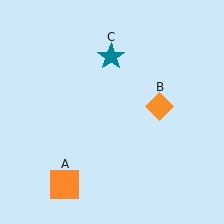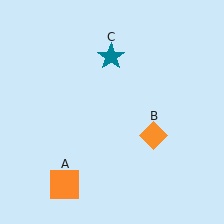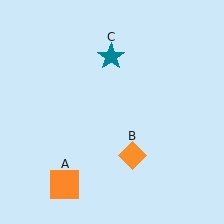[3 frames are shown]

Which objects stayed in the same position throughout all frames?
Orange square (object A) and teal star (object C) remained stationary.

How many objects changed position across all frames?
1 object changed position: orange diamond (object B).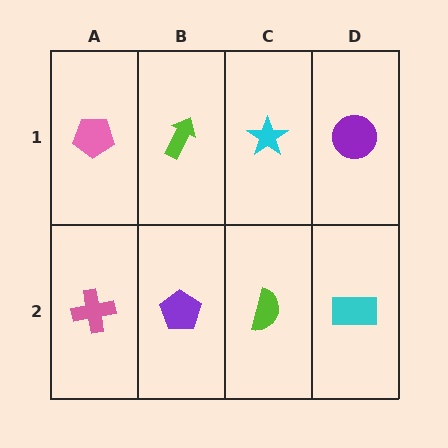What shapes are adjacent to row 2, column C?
A cyan star (row 1, column C), a purple pentagon (row 2, column B), a cyan rectangle (row 2, column D).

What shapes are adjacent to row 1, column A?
A pink cross (row 2, column A), a lime arrow (row 1, column B).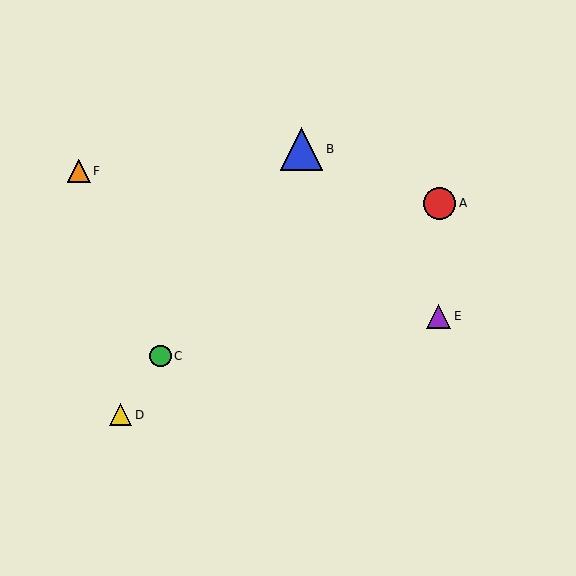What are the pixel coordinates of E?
Object E is at (438, 316).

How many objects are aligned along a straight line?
3 objects (B, C, D) are aligned along a straight line.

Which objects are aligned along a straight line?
Objects B, C, D are aligned along a straight line.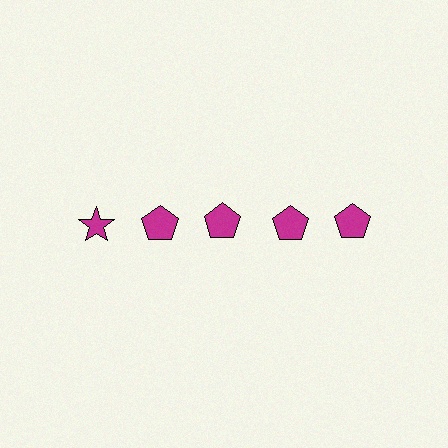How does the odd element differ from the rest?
It has a different shape: star instead of pentagon.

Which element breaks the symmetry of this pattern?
The magenta star in the top row, leftmost column breaks the symmetry. All other shapes are magenta pentagons.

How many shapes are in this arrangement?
There are 5 shapes arranged in a grid pattern.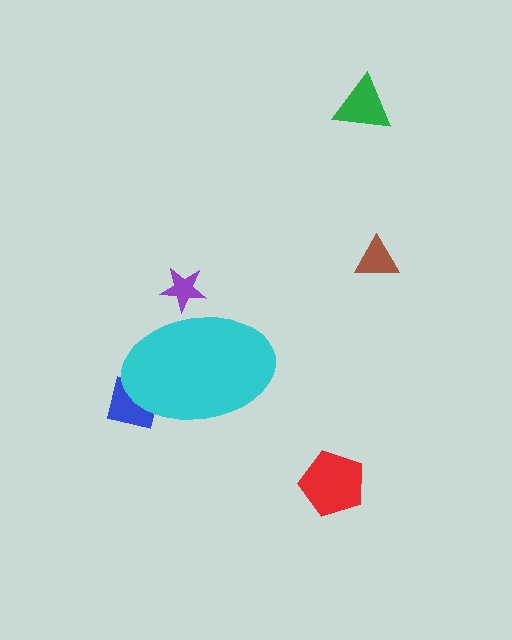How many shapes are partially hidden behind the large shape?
2 shapes are partially hidden.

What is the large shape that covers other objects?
A cyan ellipse.